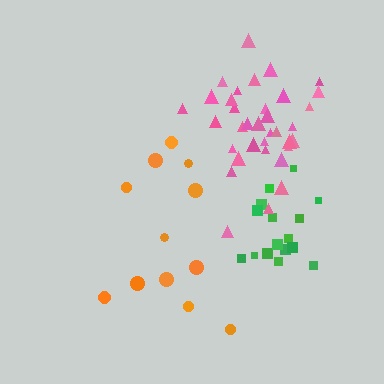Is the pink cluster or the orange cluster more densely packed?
Pink.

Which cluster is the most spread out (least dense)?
Orange.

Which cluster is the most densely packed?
Pink.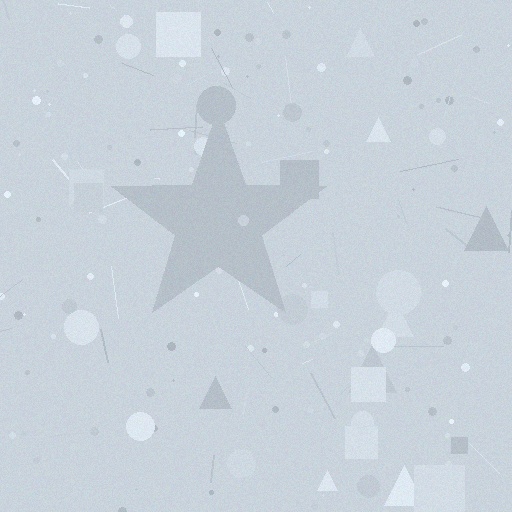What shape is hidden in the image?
A star is hidden in the image.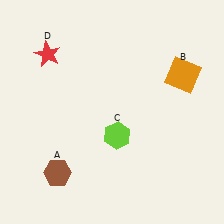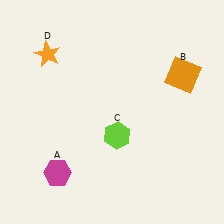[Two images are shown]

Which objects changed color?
A changed from brown to magenta. D changed from red to orange.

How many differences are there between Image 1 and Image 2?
There are 2 differences between the two images.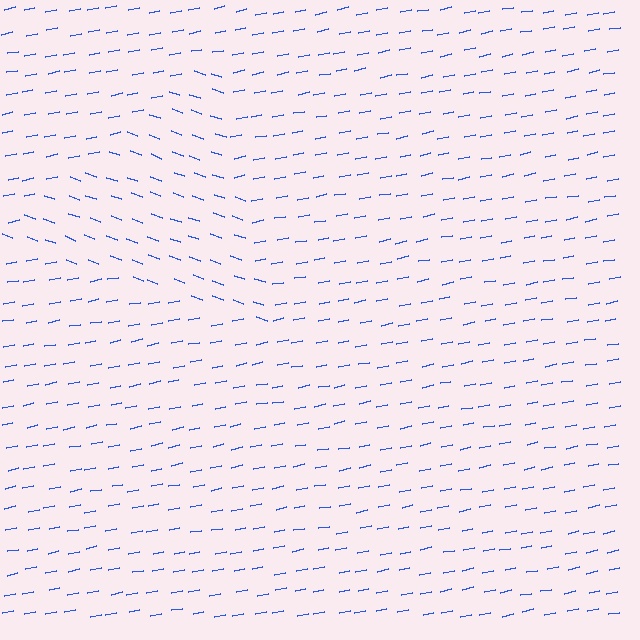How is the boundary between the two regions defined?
The boundary is defined purely by a change in line orientation (approximately 31 degrees difference). All lines are the same color and thickness.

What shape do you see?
I see a triangle.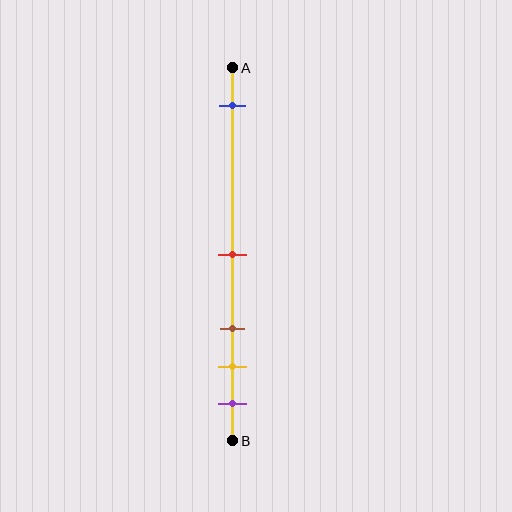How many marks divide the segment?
There are 5 marks dividing the segment.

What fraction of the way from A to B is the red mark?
The red mark is approximately 50% (0.5) of the way from A to B.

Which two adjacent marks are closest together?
The yellow and purple marks are the closest adjacent pair.